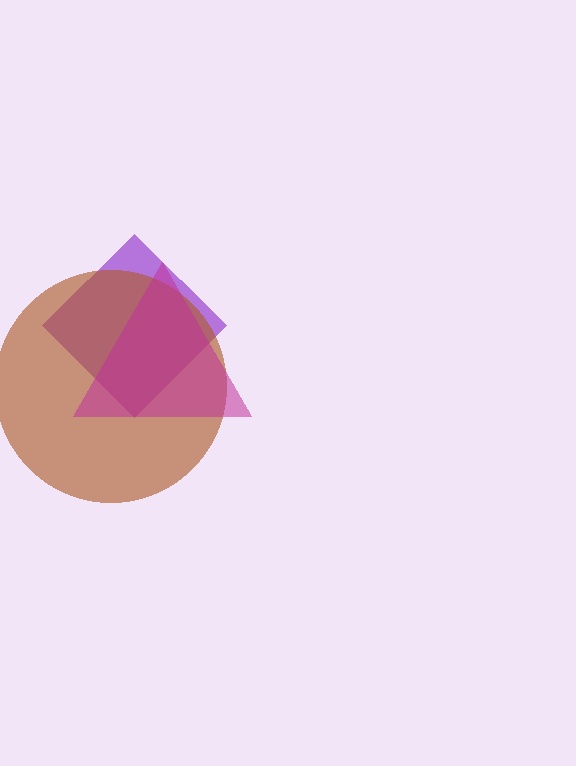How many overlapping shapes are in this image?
There are 3 overlapping shapes in the image.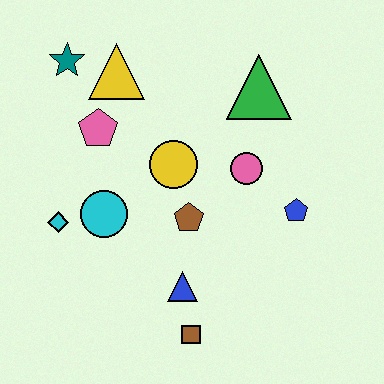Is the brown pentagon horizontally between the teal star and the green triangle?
Yes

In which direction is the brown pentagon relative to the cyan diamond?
The brown pentagon is to the right of the cyan diamond.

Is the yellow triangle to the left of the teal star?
No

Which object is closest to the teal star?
The yellow triangle is closest to the teal star.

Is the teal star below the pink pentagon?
No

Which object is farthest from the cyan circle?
The green triangle is farthest from the cyan circle.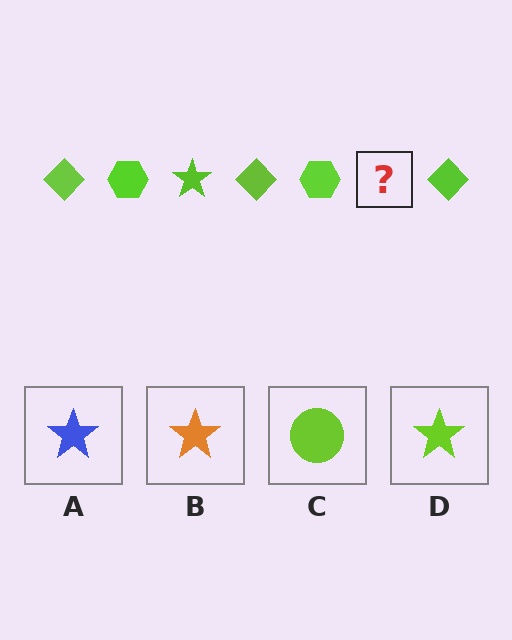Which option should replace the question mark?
Option D.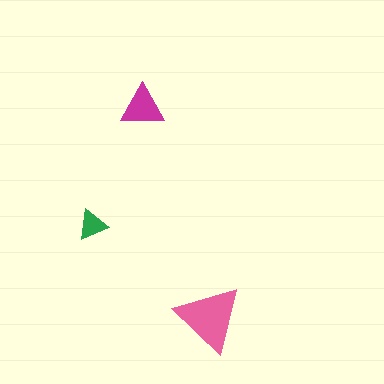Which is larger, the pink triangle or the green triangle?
The pink one.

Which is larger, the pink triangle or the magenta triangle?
The pink one.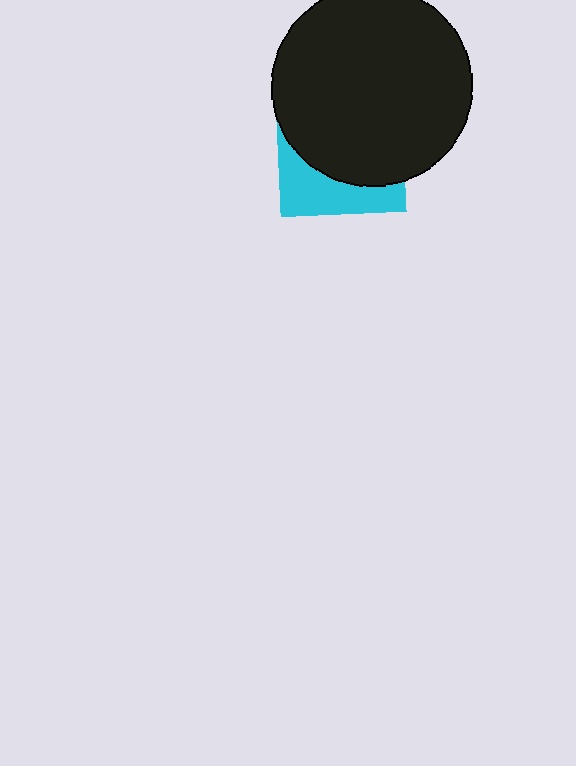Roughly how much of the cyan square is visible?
A small part of it is visible (roughly 33%).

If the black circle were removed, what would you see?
You would see the complete cyan square.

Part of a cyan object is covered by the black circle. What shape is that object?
It is a square.